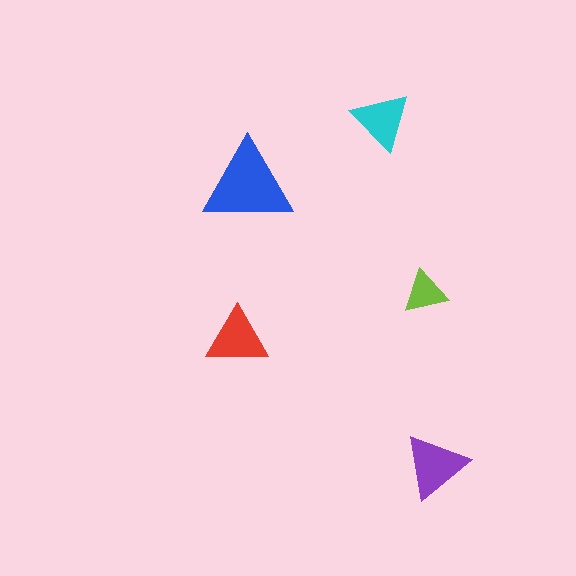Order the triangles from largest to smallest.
the blue one, the purple one, the red one, the cyan one, the lime one.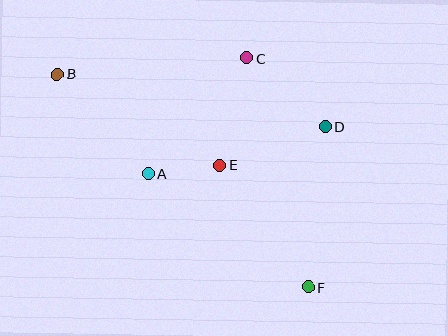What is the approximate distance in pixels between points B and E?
The distance between B and E is approximately 186 pixels.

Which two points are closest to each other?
Points A and E are closest to each other.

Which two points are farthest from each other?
Points B and F are farthest from each other.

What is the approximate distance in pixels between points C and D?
The distance between C and D is approximately 104 pixels.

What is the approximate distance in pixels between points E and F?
The distance between E and F is approximately 151 pixels.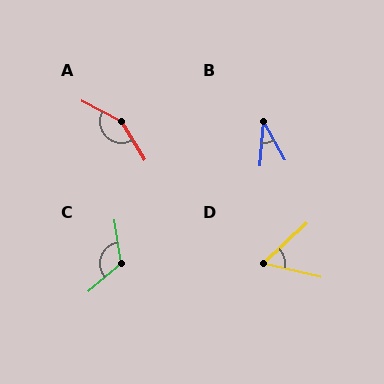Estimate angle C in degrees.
Approximately 121 degrees.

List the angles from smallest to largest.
B (34°), D (56°), C (121°), A (149°).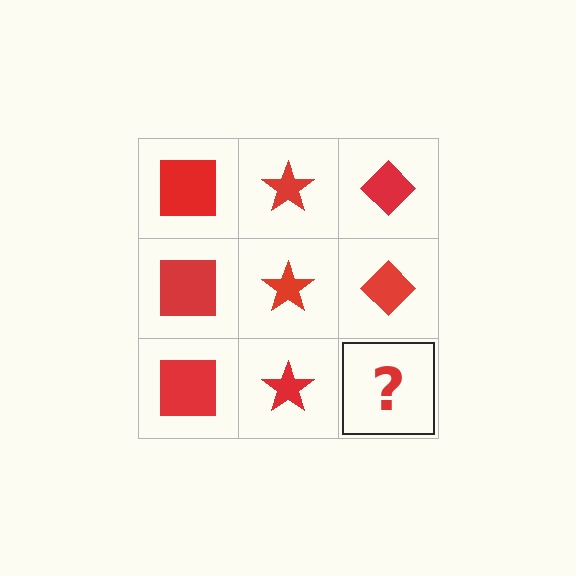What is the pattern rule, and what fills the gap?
The rule is that each column has a consistent shape. The gap should be filled with a red diamond.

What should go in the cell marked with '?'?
The missing cell should contain a red diamond.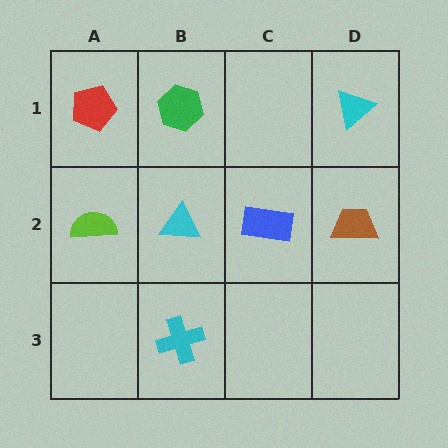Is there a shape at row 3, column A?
No, that cell is empty.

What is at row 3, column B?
A cyan cross.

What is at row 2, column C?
A blue rectangle.